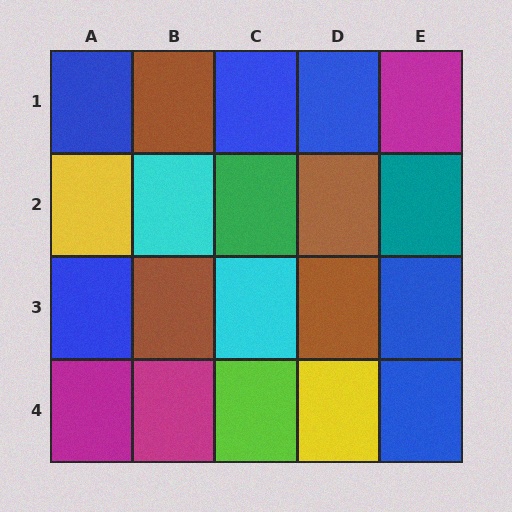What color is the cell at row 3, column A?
Blue.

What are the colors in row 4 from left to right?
Magenta, magenta, lime, yellow, blue.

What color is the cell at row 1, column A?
Blue.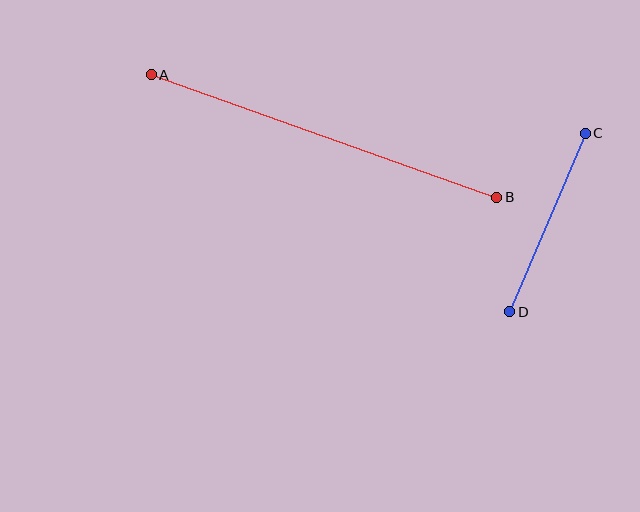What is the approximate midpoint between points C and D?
The midpoint is at approximately (547, 222) pixels.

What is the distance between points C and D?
The distance is approximately 194 pixels.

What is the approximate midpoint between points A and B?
The midpoint is at approximately (324, 136) pixels.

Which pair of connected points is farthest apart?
Points A and B are farthest apart.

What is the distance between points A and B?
The distance is approximately 367 pixels.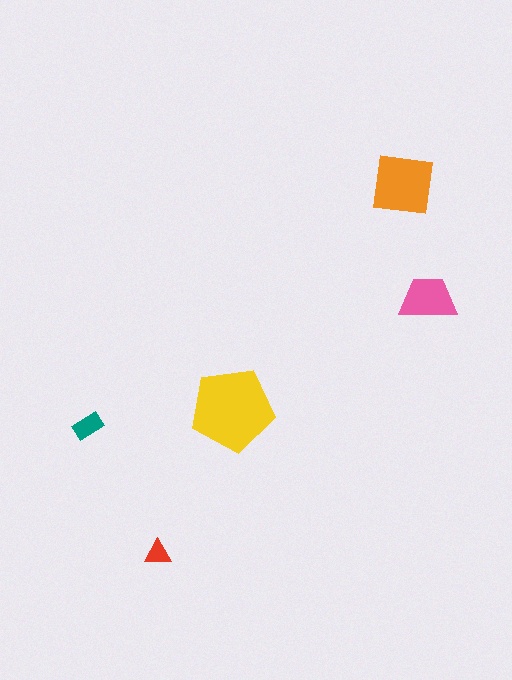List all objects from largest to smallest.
The yellow pentagon, the orange square, the pink trapezoid, the teal rectangle, the red triangle.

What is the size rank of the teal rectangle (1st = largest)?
4th.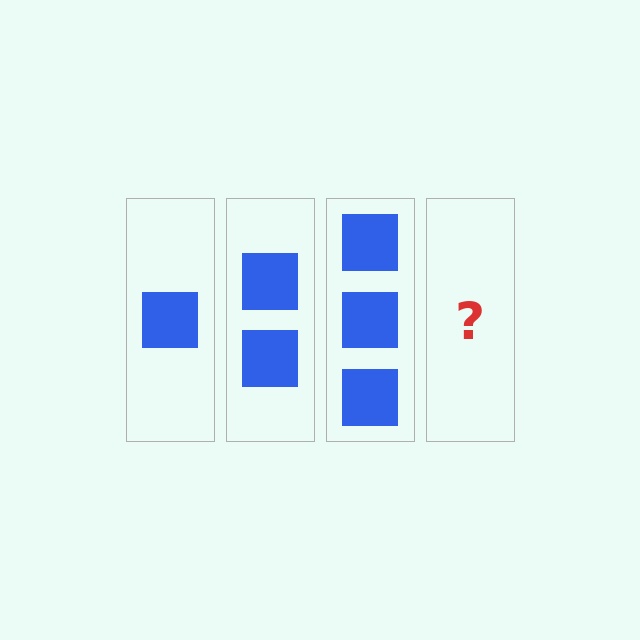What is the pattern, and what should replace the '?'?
The pattern is that each step adds one more square. The '?' should be 4 squares.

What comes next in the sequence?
The next element should be 4 squares.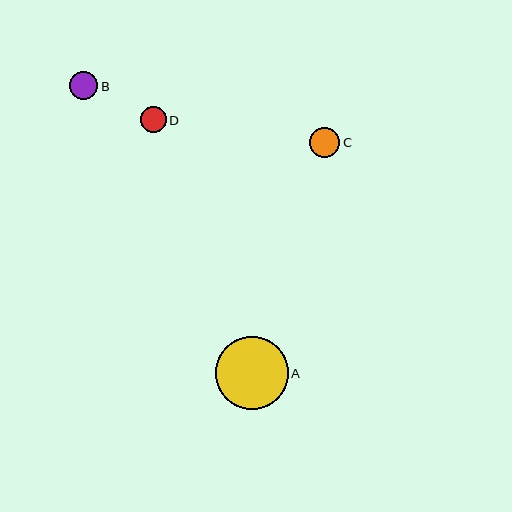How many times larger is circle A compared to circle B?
Circle A is approximately 2.6 times the size of circle B.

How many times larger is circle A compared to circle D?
Circle A is approximately 2.9 times the size of circle D.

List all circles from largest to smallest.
From largest to smallest: A, C, B, D.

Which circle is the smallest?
Circle D is the smallest with a size of approximately 26 pixels.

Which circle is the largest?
Circle A is the largest with a size of approximately 73 pixels.